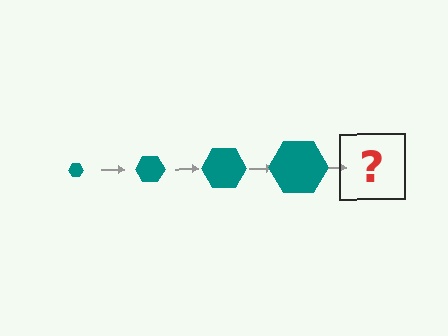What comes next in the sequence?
The next element should be a teal hexagon, larger than the previous one.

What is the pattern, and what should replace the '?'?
The pattern is that the hexagon gets progressively larger each step. The '?' should be a teal hexagon, larger than the previous one.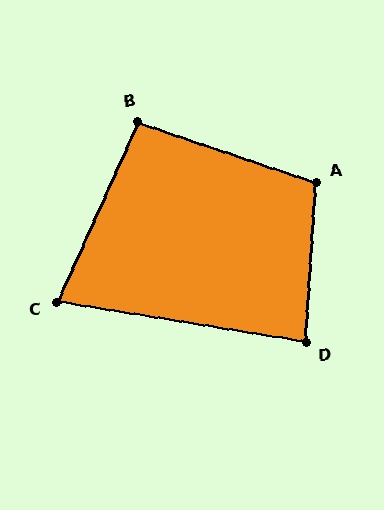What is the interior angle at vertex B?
Approximately 96 degrees (obtuse).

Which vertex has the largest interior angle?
A, at approximately 105 degrees.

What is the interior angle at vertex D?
Approximately 84 degrees (acute).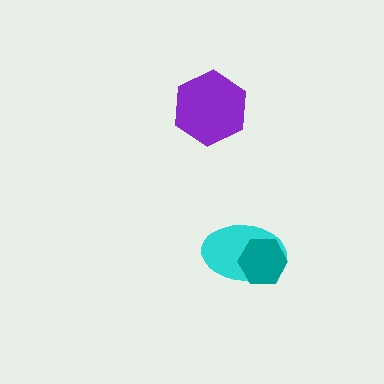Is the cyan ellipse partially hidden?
Yes, it is partially covered by another shape.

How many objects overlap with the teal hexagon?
1 object overlaps with the teal hexagon.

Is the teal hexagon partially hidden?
No, no other shape covers it.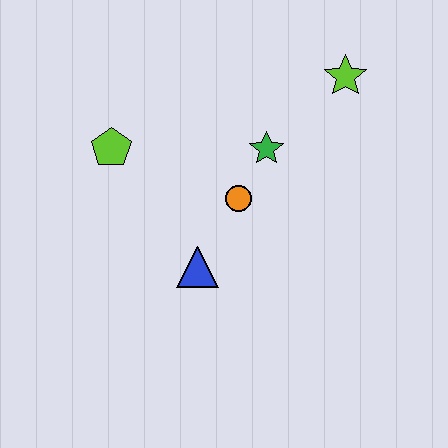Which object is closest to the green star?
The orange circle is closest to the green star.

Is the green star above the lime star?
No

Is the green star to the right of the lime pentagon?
Yes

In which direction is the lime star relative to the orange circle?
The lime star is above the orange circle.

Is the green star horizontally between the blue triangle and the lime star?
Yes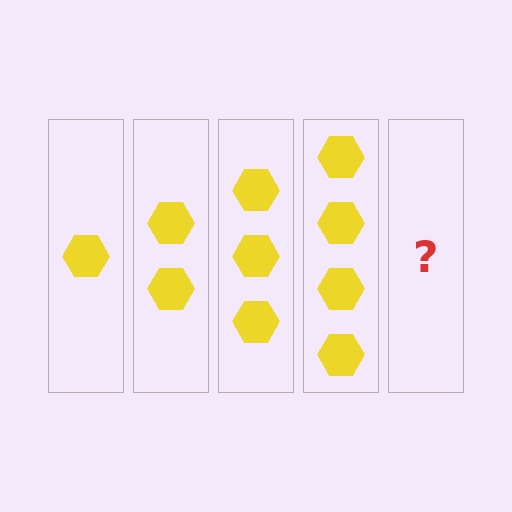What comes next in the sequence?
The next element should be 5 hexagons.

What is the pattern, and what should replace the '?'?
The pattern is that each step adds one more hexagon. The '?' should be 5 hexagons.